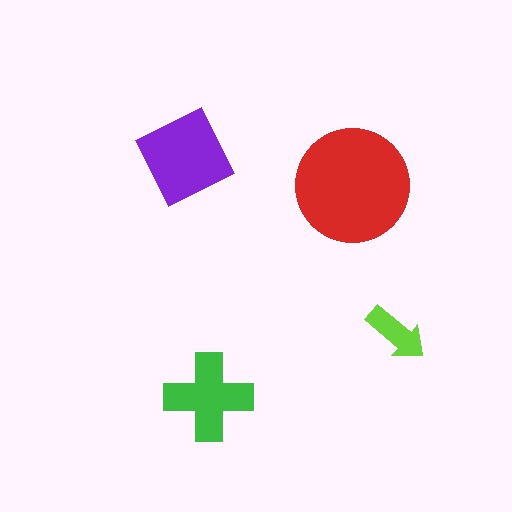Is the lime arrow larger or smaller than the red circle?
Smaller.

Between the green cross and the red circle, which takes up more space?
The red circle.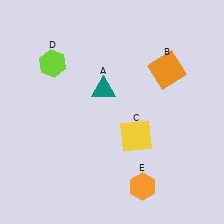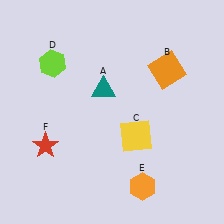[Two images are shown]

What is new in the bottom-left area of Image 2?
A red star (F) was added in the bottom-left area of Image 2.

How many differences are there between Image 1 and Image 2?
There is 1 difference between the two images.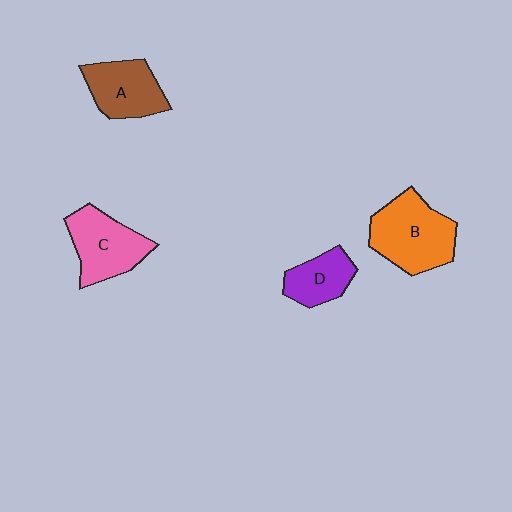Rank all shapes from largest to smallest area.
From largest to smallest: B (orange), C (pink), A (brown), D (purple).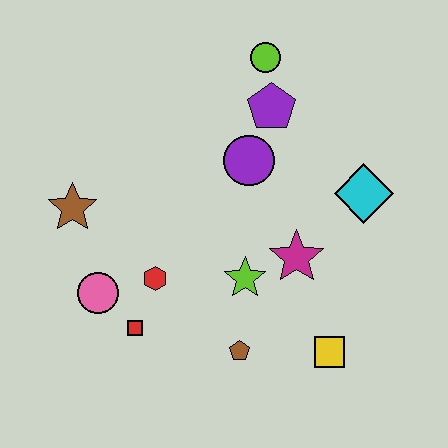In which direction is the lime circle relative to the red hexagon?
The lime circle is above the red hexagon.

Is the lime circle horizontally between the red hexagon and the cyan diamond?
Yes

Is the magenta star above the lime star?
Yes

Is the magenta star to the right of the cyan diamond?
No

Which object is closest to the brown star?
The pink circle is closest to the brown star.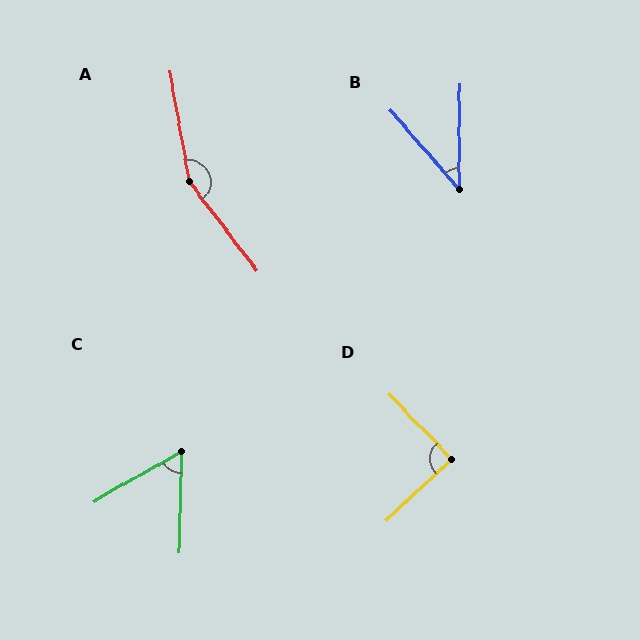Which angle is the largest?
A, at approximately 153 degrees.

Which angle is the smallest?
B, at approximately 41 degrees.